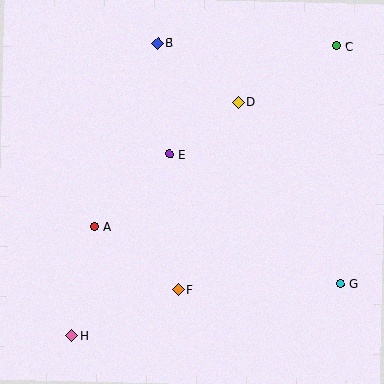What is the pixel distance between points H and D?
The distance between H and D is 287 pixels.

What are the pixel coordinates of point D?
Point D is at (238, 102).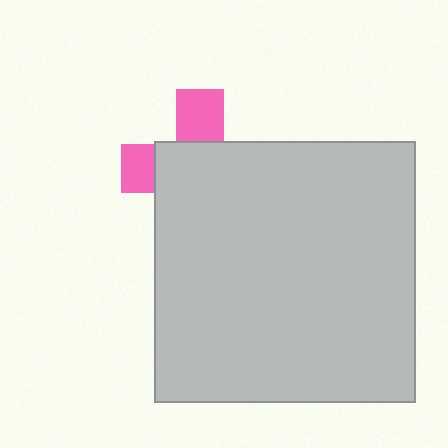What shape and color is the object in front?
The object in front is a light gray square.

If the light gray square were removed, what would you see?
You would see the complete pink cross.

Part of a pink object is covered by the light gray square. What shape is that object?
It is a cross.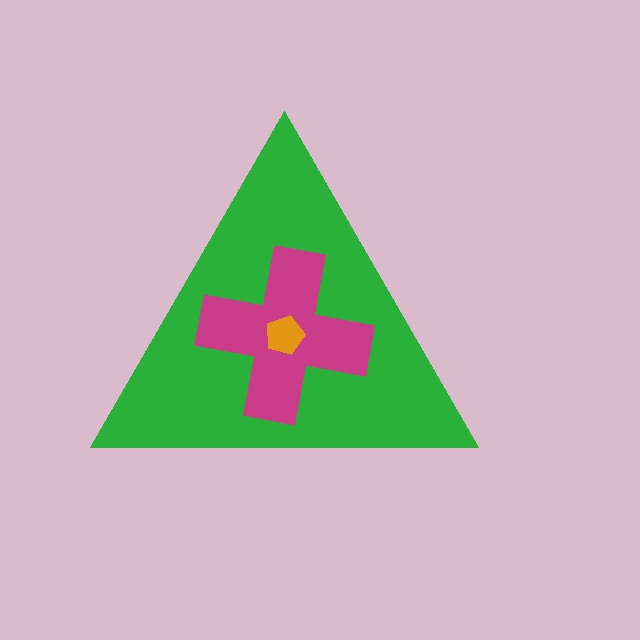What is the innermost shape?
The orange pentagon.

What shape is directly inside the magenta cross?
The orange pentagon.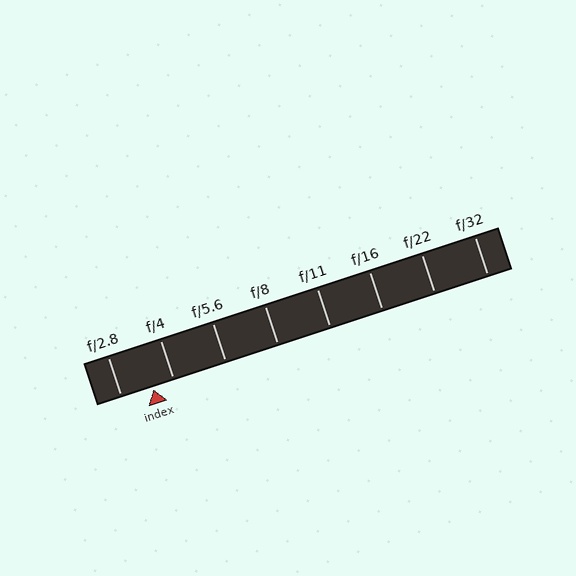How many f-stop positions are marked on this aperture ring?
There are 8 f-stop positions marked.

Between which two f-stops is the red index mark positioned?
The index mark is between f/2.8 and f/4.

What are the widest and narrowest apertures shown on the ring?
The widest aperture shown is f/2.8 and the narrowest is f/32.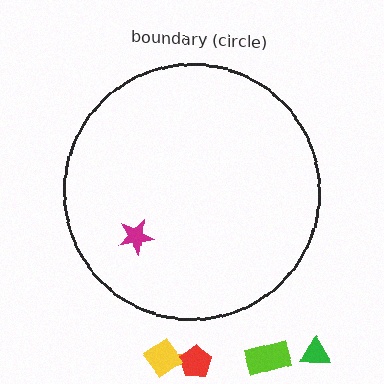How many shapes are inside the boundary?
1 inside, 5 outside.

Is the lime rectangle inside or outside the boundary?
Outside.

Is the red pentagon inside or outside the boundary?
Outside.